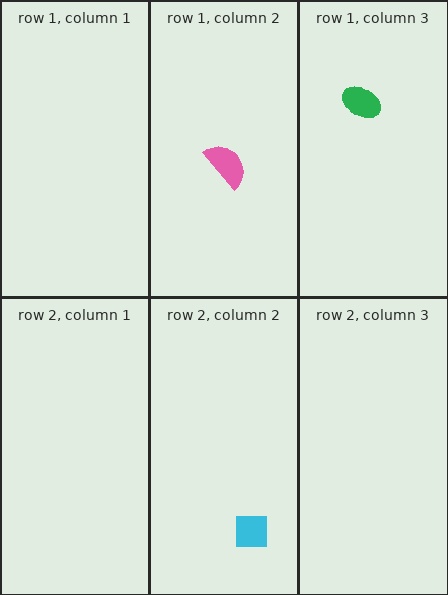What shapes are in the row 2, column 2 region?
The cyan square.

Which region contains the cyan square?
The row 2, column 2 region.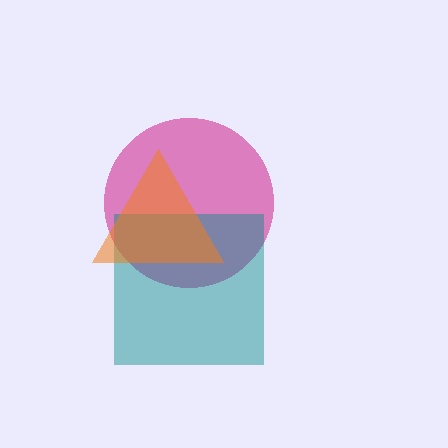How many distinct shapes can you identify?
There are 3 distinct shapes: a magenta circle, a teal square, an orange triangle.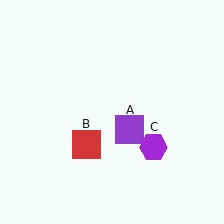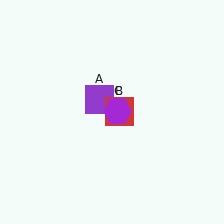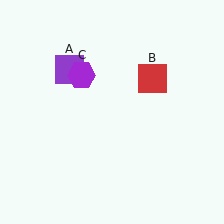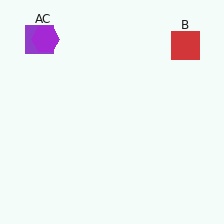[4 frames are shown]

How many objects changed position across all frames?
3 objects changed position: purple square (object A), red square (object B), purple hexagon (object C).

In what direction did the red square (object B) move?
The red square (object B) moved up and to the right.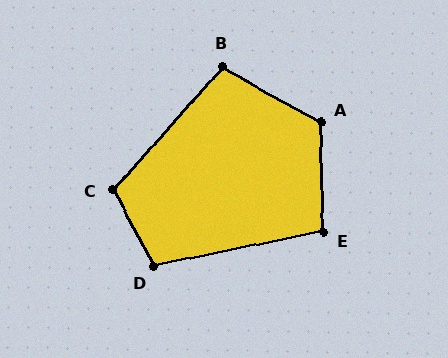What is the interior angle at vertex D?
Approximately 107 degrees (obtuse).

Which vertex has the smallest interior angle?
E, at approximately 100 degrees.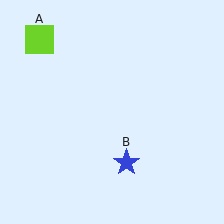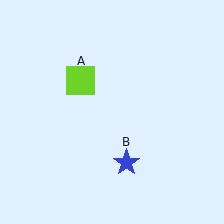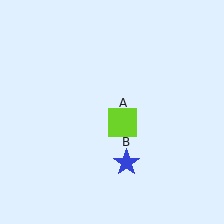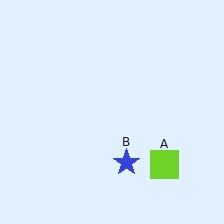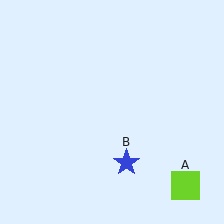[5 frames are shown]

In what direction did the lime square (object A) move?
The lime square (object A) moved down and to the right.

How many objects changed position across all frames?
1 object changed position: lime square (object A).